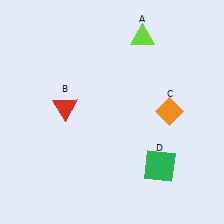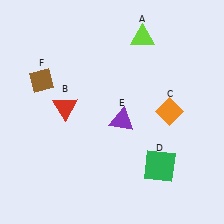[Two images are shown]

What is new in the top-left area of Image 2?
A brown diamond (F) was added in the top-left area of Image 2.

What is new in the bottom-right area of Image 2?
A purple triangle (E) was added in the bottom-right area of Image 2.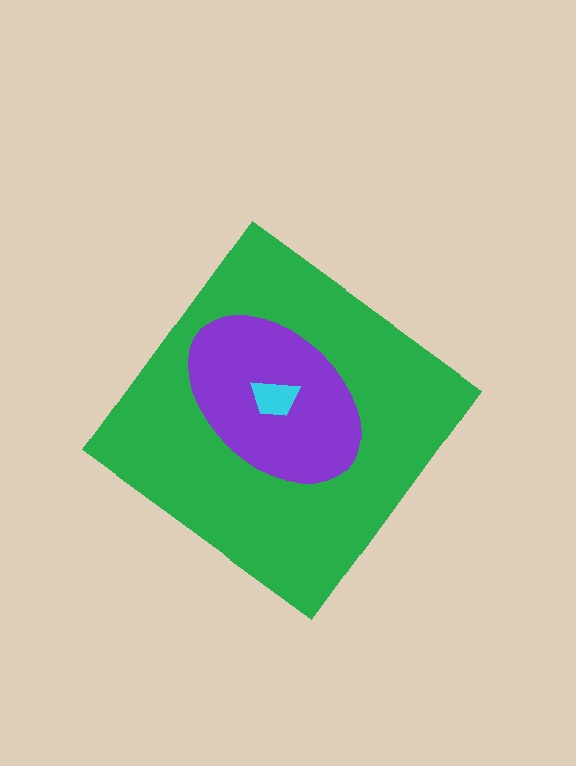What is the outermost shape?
The green diamond.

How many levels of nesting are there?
3.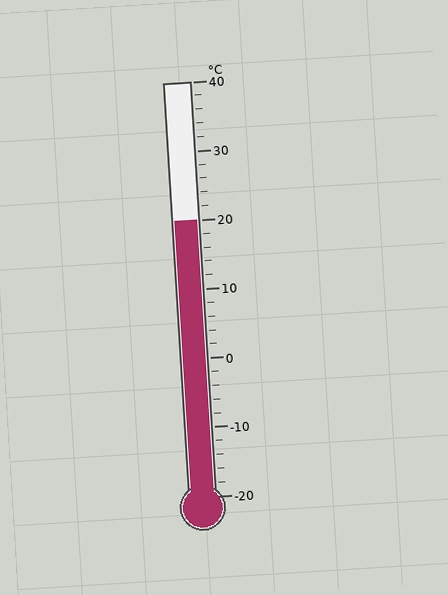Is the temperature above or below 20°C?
The temperature is at 20°C.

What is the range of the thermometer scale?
The thermometer scale ranges from -20°C to 40°C.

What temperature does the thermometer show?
The thermometer shows approximately 20°C.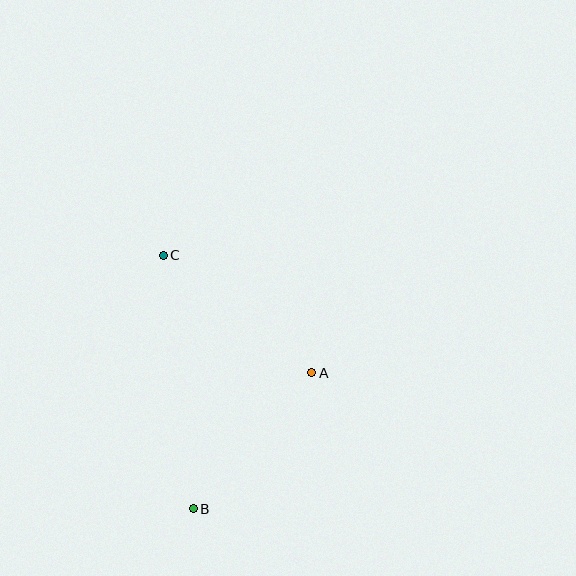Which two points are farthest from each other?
Points B and C are farthest from each other.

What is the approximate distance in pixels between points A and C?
The distance between A and C is approximately 189 pixels.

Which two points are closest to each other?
Points A and B are closest to each other.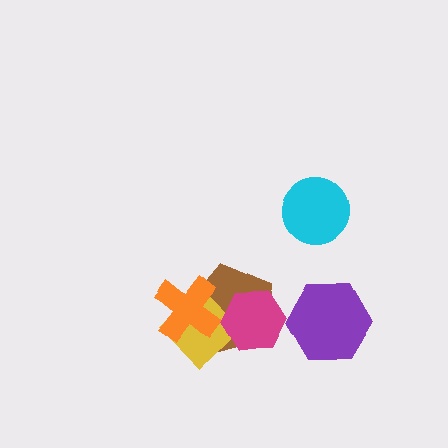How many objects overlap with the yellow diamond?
3 objects overlap with the yellow diamond.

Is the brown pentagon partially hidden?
Yes, it is partially covered by another shape.